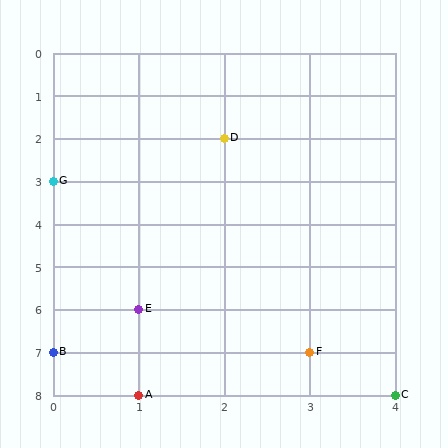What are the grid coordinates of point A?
Point A is at grid coordinates (1, 8).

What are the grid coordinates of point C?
Point C is at grid coordinates (4, 8).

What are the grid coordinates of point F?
Point F is at grid coordinates (3, 7).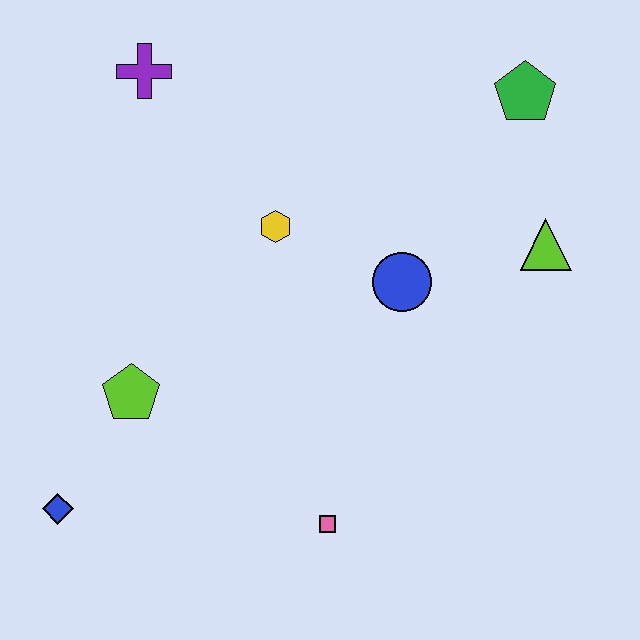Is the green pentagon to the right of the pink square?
Yes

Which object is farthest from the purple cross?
The pink square is farthest from the purple cross.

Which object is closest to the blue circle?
The yellow hexagon is closest to the blue circle.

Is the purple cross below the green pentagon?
No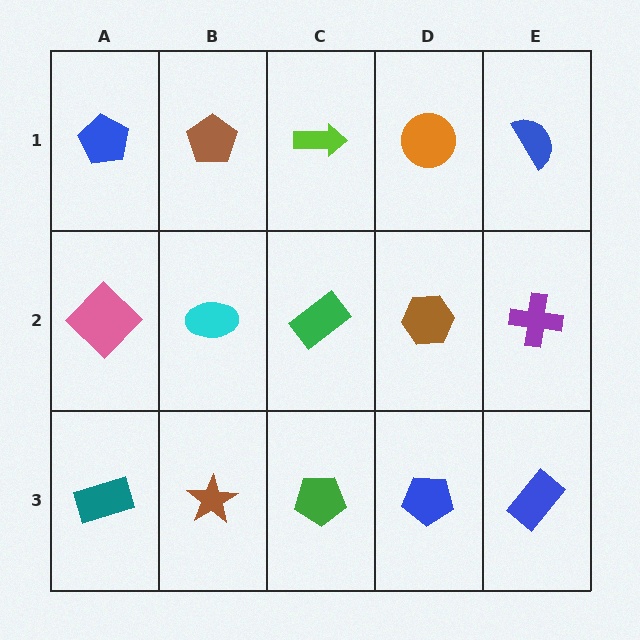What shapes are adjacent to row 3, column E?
A purple cross (row 2, column E), a blue pentagon (row 3, column D).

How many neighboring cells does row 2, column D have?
4.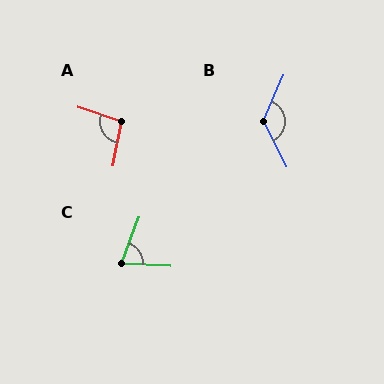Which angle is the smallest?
C, at approximately 73 degrees.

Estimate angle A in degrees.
Approximately 98 degrees.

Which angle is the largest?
B, at approximately 129 degrees.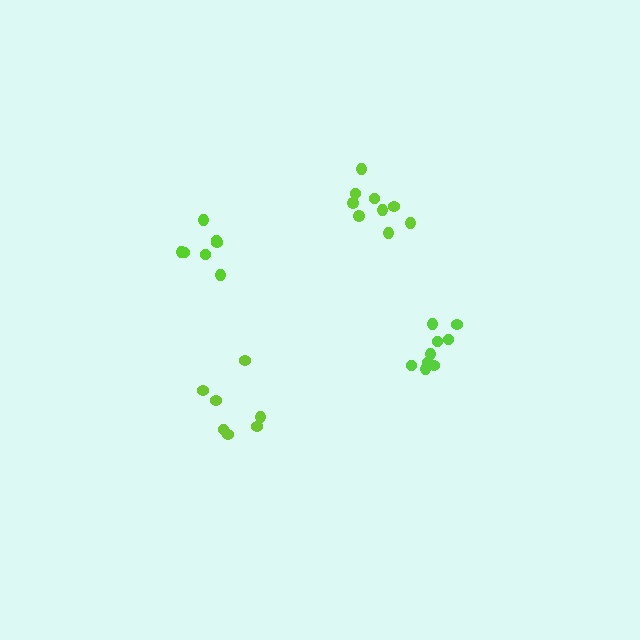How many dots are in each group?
Group 1: 7 dots, Group 2: 7 dots, Group 3: 9 dots, Group 4: 9 dots (32 total).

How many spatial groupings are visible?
There are 4 spatial groupings.